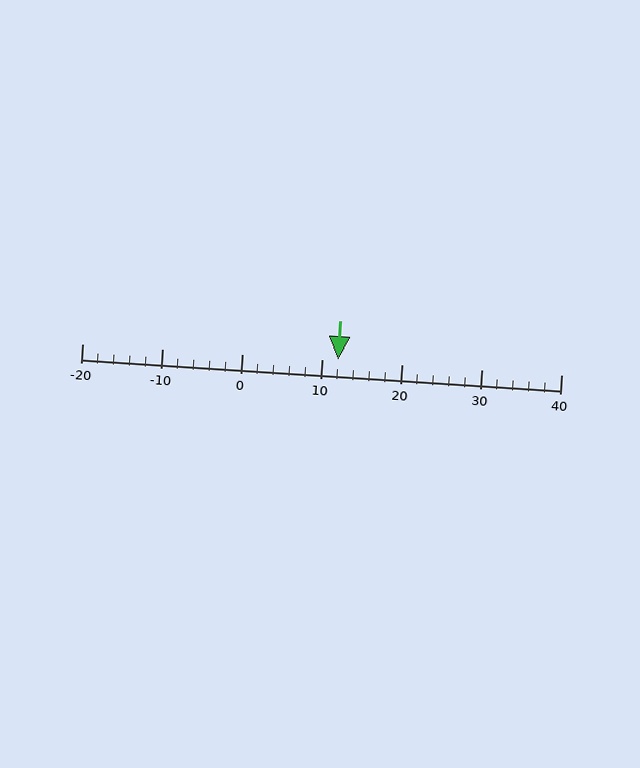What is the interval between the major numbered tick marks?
The major tick marks are spaced 10 units apart.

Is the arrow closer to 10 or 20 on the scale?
The arrow is closer to 10.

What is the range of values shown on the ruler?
The ruler shows values from -20 to 40.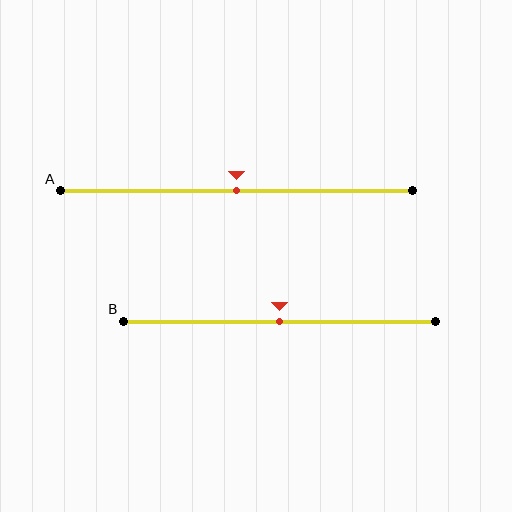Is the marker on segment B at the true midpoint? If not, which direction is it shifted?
Yes, the marker on segment B is at the true midpoint.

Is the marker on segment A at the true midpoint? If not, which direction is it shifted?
Yes, the marker on segment A is at the true midpoint.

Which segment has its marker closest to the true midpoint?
Segment A has its marker closest to the true midpoint.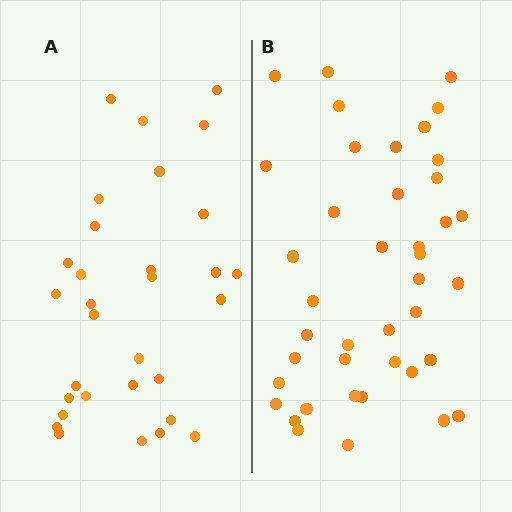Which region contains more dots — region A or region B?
Region B (the right region) has more dots.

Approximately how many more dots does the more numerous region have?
Region B has roughly 10 or so more dots than region A.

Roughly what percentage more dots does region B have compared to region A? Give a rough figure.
About 30% more.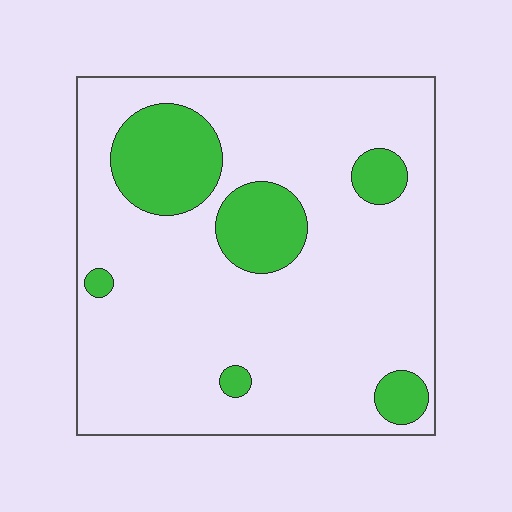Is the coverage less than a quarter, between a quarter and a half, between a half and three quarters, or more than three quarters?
Less than a quarter.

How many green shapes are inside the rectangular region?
6.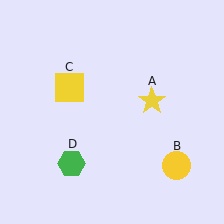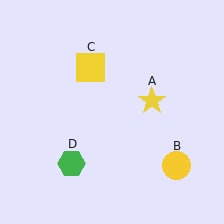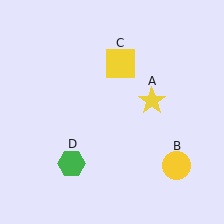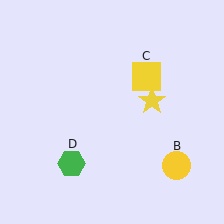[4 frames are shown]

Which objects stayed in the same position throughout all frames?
Yellow star (object A) and yellow circle (object B) and green hexagon (object D) remained stationary.